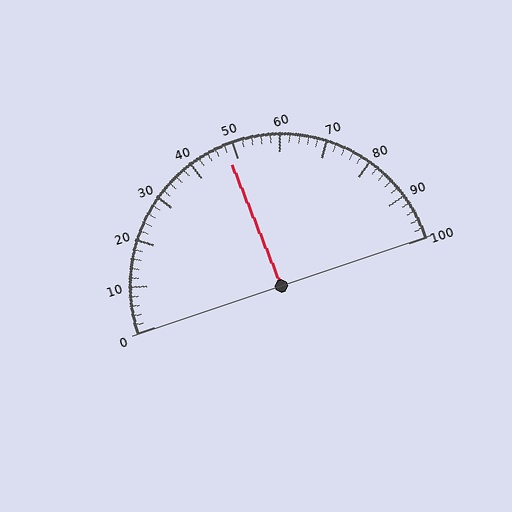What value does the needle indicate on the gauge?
The needle indicates approximately 48.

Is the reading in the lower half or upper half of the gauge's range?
The reading is in the lower half of the range (0 to 100).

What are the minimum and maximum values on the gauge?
The gauge ranges from 0 to 100.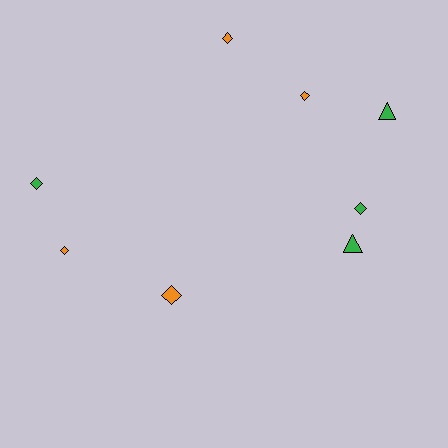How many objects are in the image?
There are 8 objects.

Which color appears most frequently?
Orange, with 4 objects.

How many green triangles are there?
There are 2 green triangles.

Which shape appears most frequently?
Diamond, with 6 objects.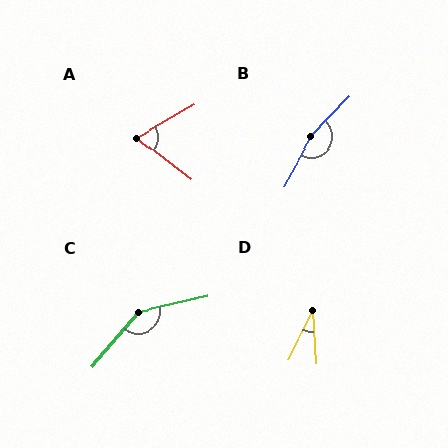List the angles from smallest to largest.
D (31°), A (68°), C (143°), B (165°).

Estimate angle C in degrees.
Approximately 143 degrees.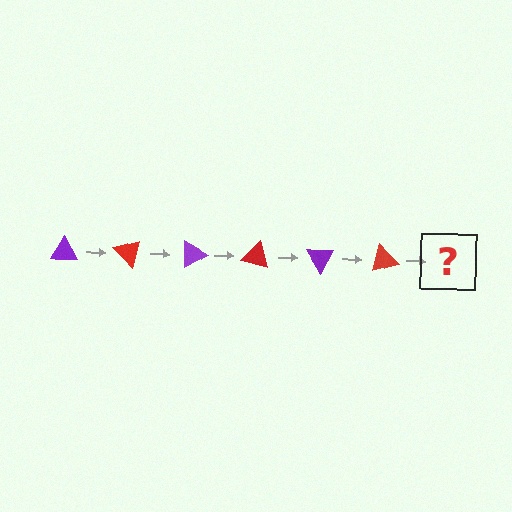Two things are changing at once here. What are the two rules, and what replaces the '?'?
The two rules are that it rotates 45 degrees each step and the color cycles through purple and red. The '?' should be a purple triangle, rotated 270 degrees from the start.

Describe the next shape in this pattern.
It should be a purple triangle, rotated 270 degrees from the start.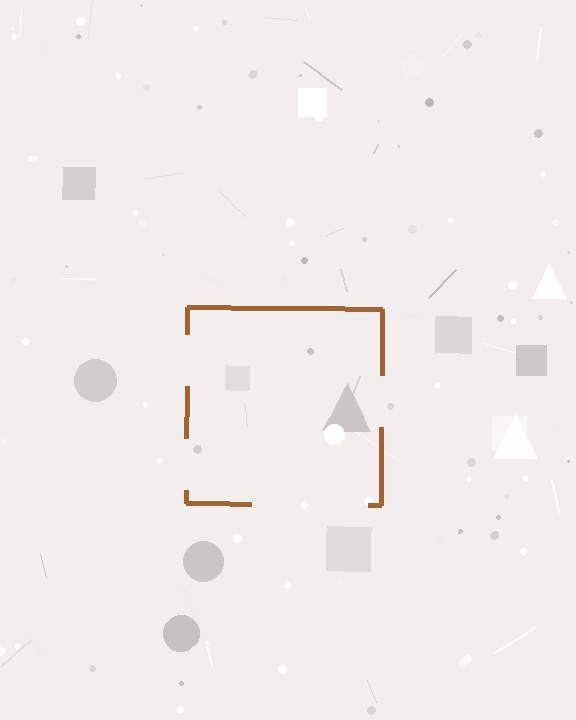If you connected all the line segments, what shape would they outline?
They would outline a square.